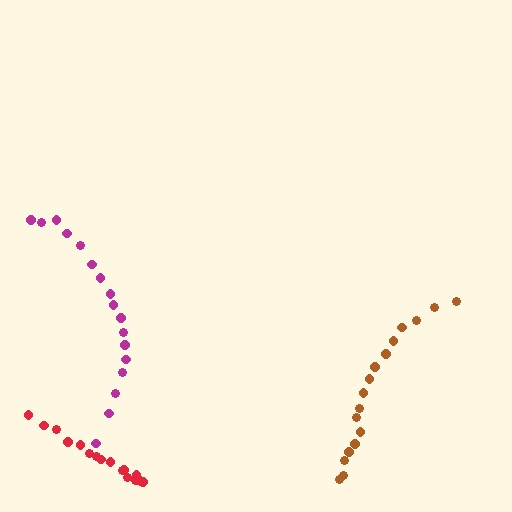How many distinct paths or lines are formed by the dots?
There are 3 distinct paths.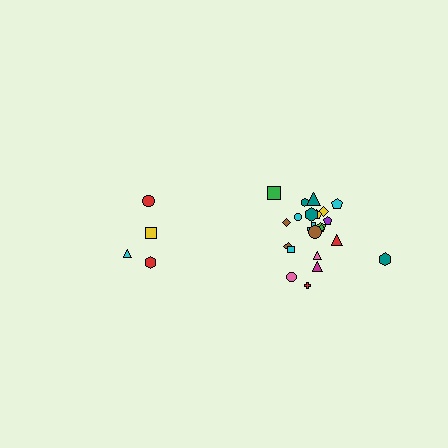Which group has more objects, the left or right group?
The right group.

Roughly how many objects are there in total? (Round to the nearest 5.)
Roughly 25 objects in total.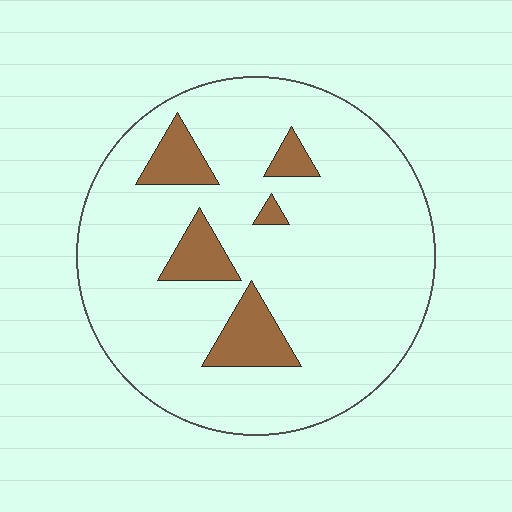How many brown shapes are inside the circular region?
5.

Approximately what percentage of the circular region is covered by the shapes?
Approximately 15%.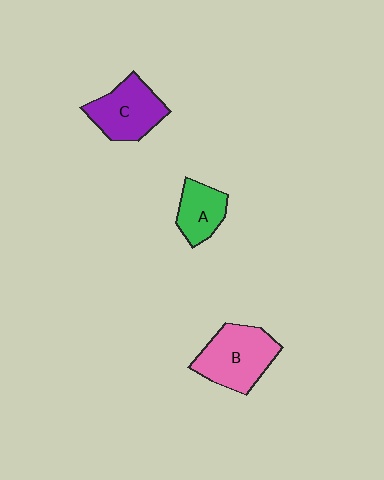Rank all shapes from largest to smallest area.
From largest to smallest: B (pink), C (purple), A (green).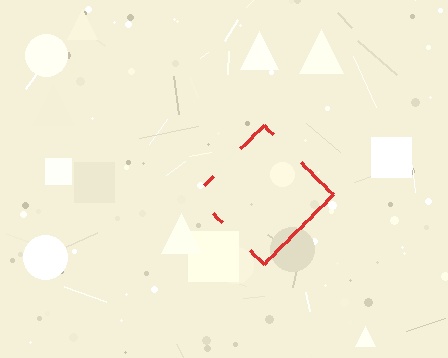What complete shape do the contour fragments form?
The contour fragments form a diamond.